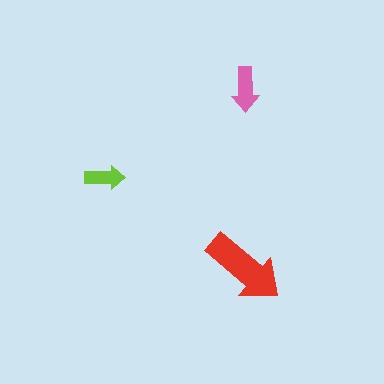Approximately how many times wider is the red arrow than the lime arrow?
About 2 times wider.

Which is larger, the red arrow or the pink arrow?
The red one.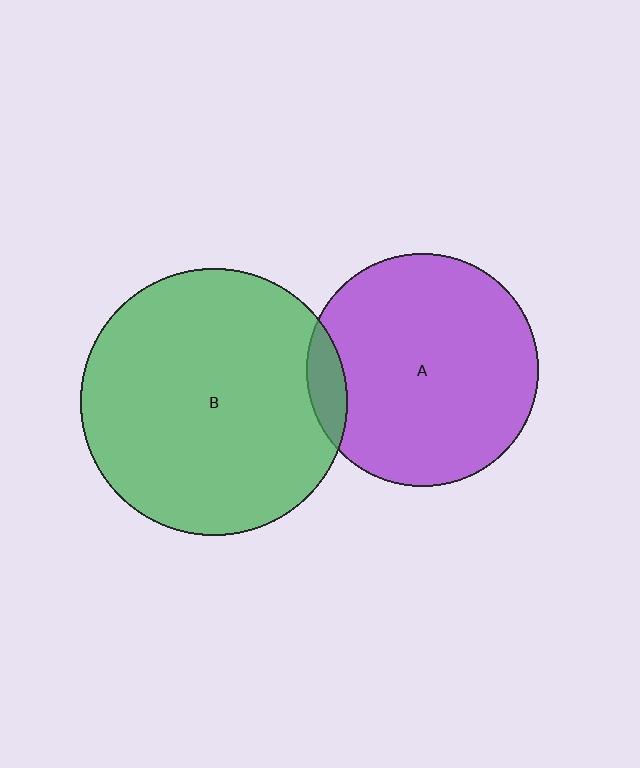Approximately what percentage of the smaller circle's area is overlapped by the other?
Approximately 10%.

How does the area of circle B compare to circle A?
Approximately 1.3 times.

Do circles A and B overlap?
Yes.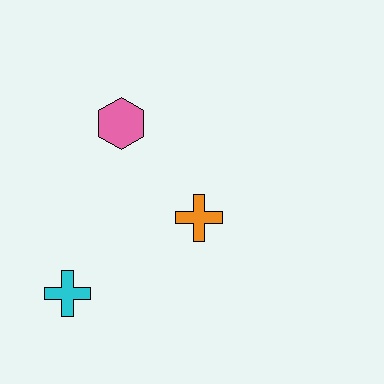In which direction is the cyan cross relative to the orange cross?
The cyan cross is to the left of the orange cross.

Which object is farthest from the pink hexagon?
The cyan cross is farthest from the pink hexagon.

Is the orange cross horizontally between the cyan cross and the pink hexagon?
No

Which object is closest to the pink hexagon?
The orange cross is closest to the pink hexagon.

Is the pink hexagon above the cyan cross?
Yes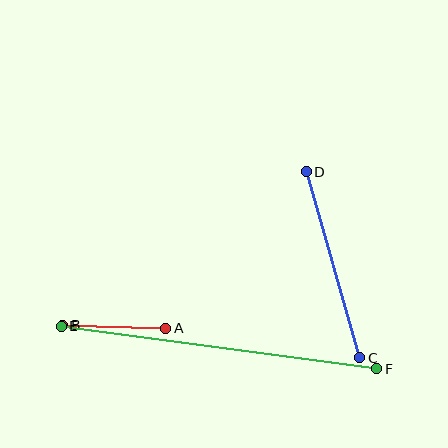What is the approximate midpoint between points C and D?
The midpoint is at approximately (333, 265) pixels.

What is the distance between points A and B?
The distance is approximately 103 pixels.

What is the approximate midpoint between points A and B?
The midpoint is at approximately (114, 327) pixels.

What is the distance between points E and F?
The distance is approximately 318 pixels.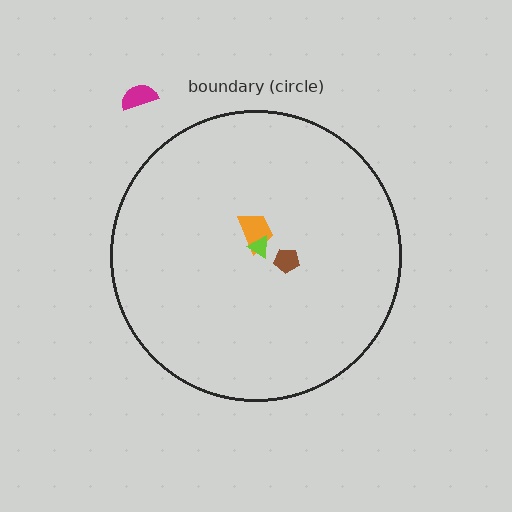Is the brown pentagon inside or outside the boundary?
Inside.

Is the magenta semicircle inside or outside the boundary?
Outside.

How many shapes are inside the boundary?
3 inside, 1 outside.